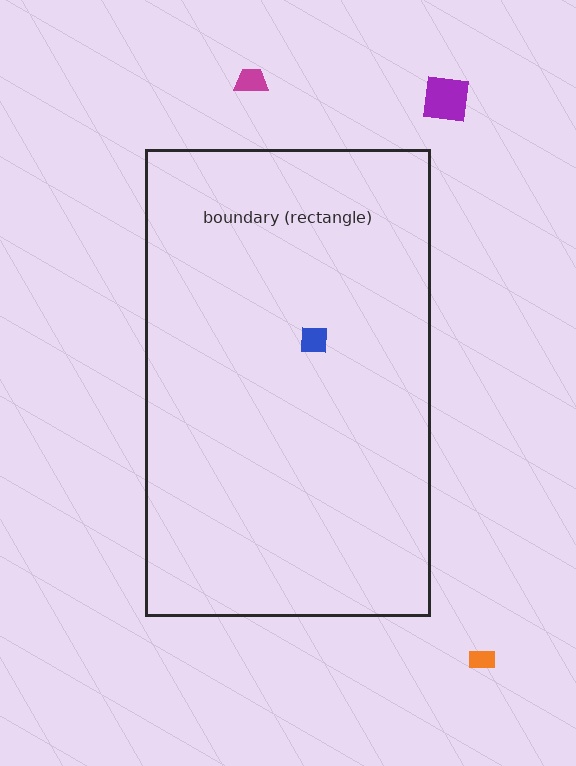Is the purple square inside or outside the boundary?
Outside.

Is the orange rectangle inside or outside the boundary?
Outside.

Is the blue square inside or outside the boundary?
Inside.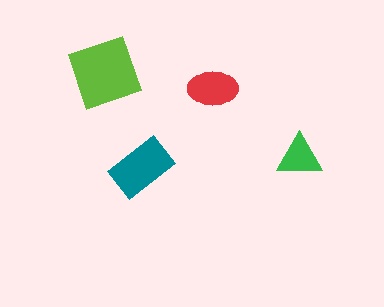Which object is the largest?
The lime diamond.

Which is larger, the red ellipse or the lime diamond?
The lime diamond.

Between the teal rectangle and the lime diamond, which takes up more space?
The lime diamond.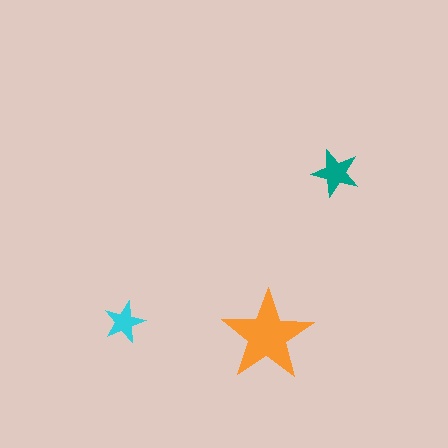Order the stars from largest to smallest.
the orange one, the teal one, the cyan one.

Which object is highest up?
The teal star is topmost.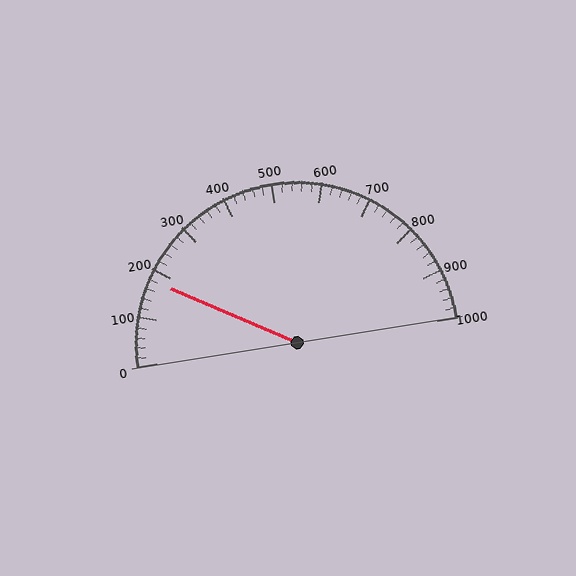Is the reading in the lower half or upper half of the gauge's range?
The reading is in the lower half of the range (0 to 1000).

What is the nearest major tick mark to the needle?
The nearest major tick mark is 200.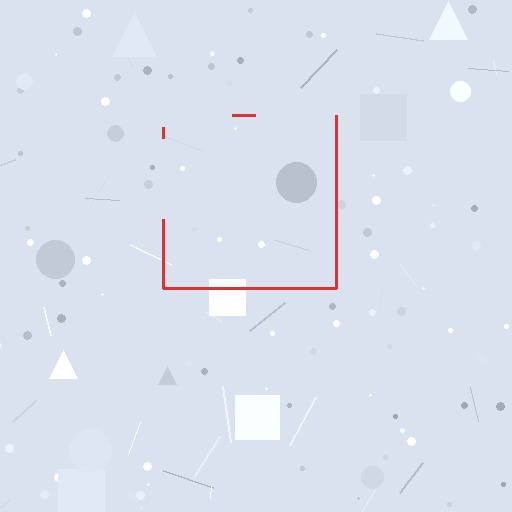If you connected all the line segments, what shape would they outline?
They would outline a square.